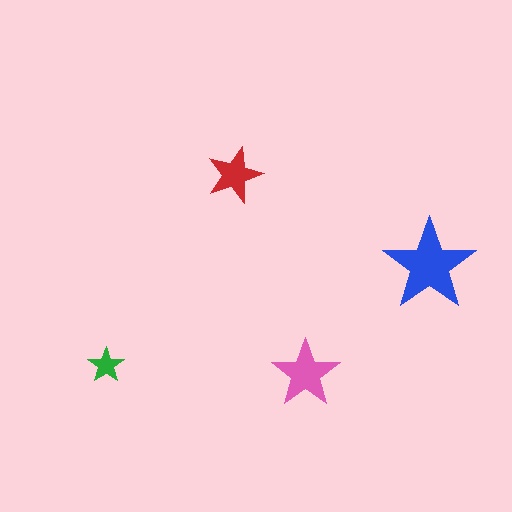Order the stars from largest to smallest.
the blue one, the pink one, the red one, the green one.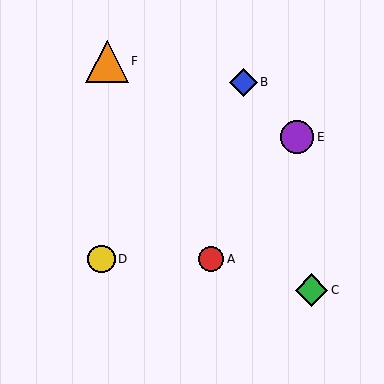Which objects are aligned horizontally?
Objects A, D are aligned horizontally.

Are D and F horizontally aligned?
No, D is at y≈259 and F is at y≈61.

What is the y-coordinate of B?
Object B is at y≈82.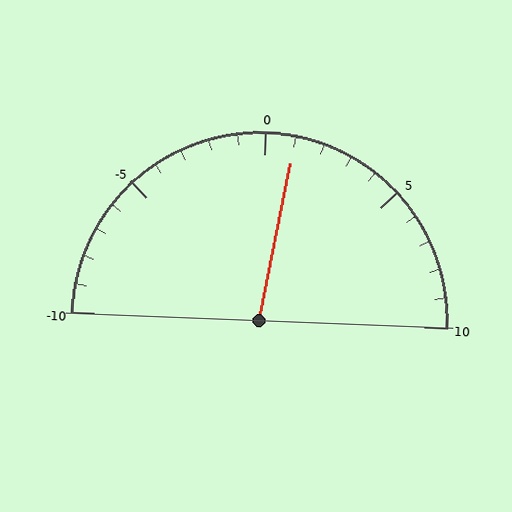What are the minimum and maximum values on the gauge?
The gauge ranges from -10 to 10.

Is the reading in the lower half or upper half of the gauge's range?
The reading is in the upper half of the range (-10 to 10).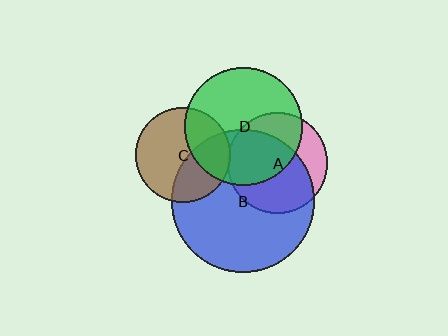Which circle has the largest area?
Circle B (blue).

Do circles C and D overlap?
Yes.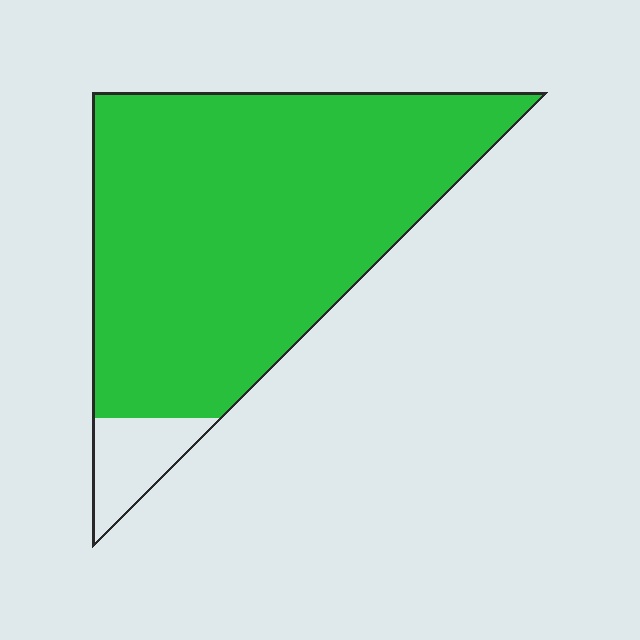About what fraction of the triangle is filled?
About nine tenths (9/10).